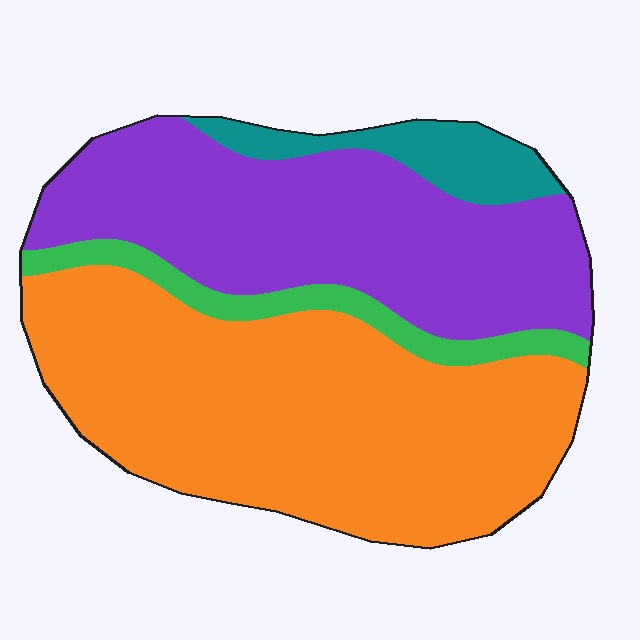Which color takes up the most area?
Orange, at roughly 50%.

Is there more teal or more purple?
Purple.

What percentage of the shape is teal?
Teal covers about 5% of the shape.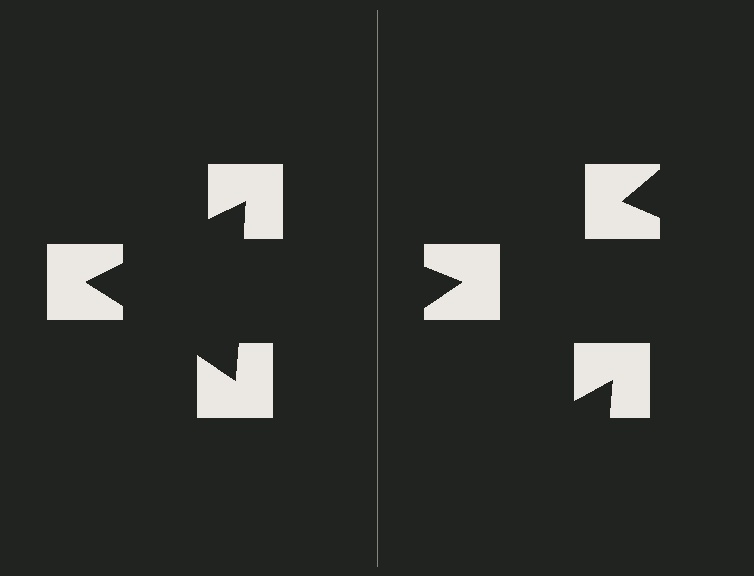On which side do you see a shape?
An illusory triangle appears on the left side. On the right side the wedge cuts are rotated, so no coherent shape forms.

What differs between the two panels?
The notched squares are positioned identically on both sides; only the wedge orientations differ. On the left they align to a triangle; on the right they are misaligned.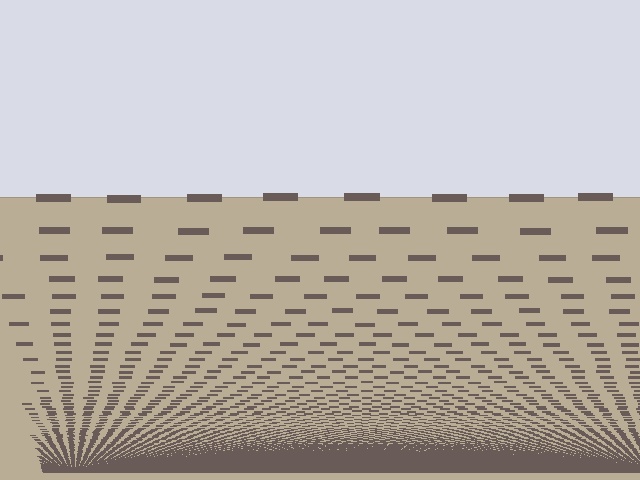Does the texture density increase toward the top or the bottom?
Density increases toward the bottom.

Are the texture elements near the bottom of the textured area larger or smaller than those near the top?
Smaller. The gradient is inverted — elements near the bottom are smaller and denser.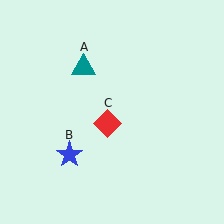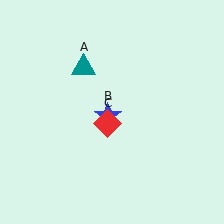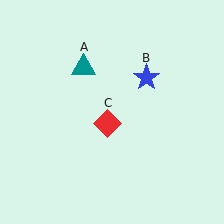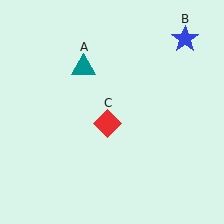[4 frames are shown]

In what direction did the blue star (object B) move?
The blue star (object B) moved up and to the right.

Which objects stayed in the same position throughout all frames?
Teal triangle (object A) and red diamond (object C) remained stationary.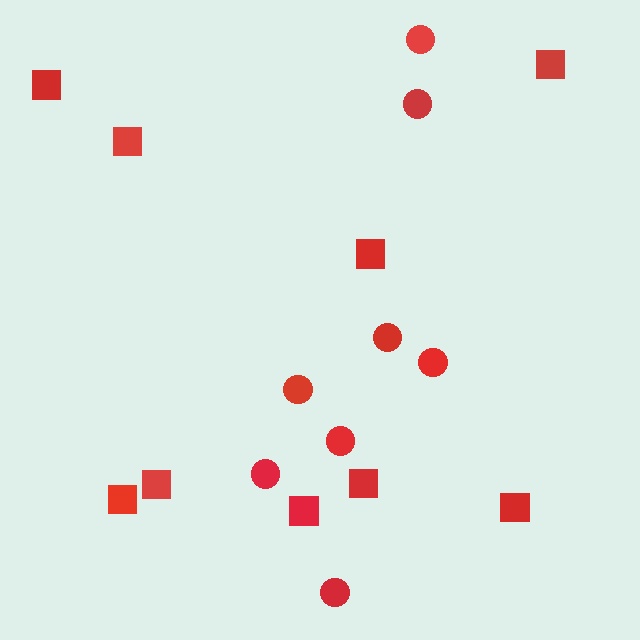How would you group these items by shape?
There are 2 groups: one group of squares (9) and one group of circles (8).